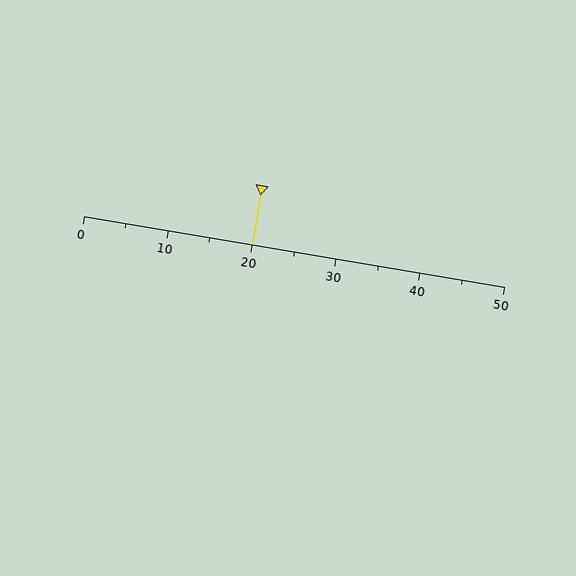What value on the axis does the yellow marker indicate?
The marker indicates approximately 20.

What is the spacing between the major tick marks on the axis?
The major ticks are spaced 10 apart.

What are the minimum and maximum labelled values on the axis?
The axis runs from 0 to 50.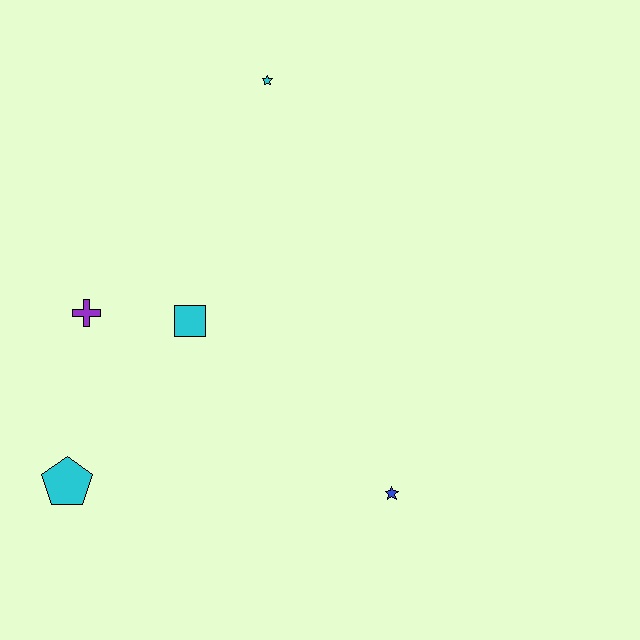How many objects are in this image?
There are 5 objects.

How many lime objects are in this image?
There are no lime objects.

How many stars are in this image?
There are 2 stars.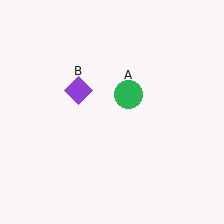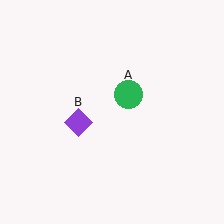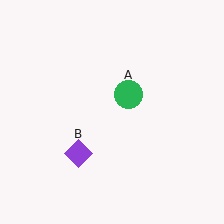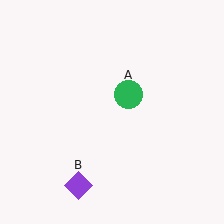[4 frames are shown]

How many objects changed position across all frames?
1 object changed position: purple diamond (object B).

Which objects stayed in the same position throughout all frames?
Green circle (object A) remained stationary.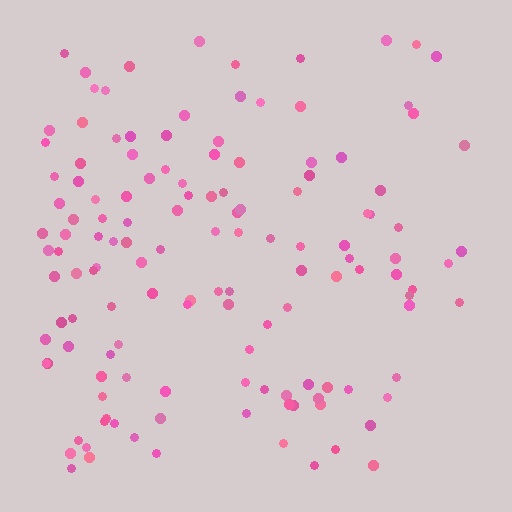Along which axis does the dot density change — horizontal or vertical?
Horizontal.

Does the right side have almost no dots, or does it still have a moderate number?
Still a moderate number, just noticeably fewer than the left.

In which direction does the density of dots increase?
From right to left, with the left side densest.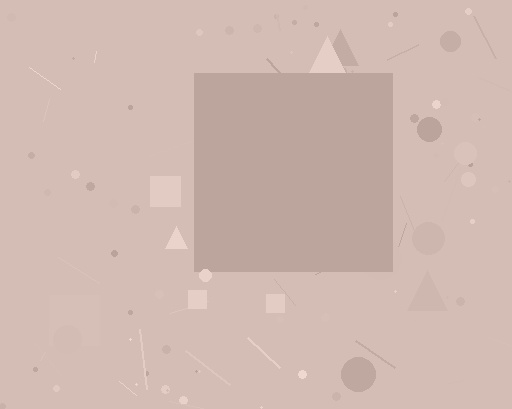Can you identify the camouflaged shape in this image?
The camouflaged shape is a square.